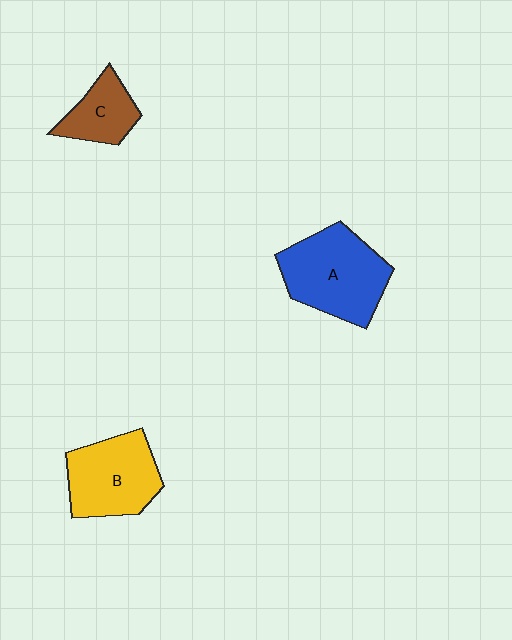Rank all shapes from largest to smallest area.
From largest to smallest: A (blue), B (yellow), C (brown).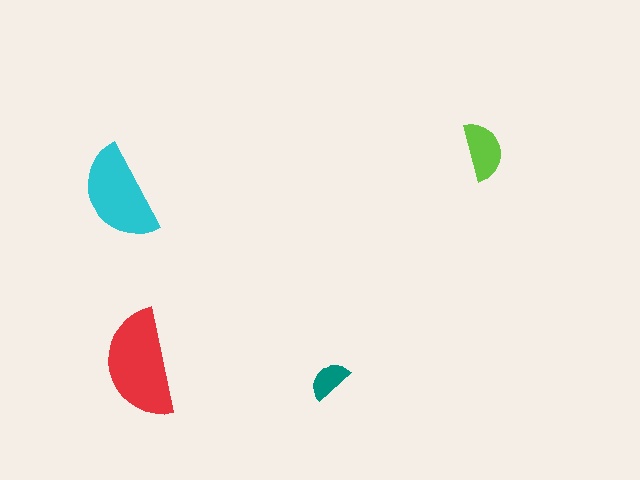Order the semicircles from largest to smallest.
the red one, the cyan one, the lime one, the teal one.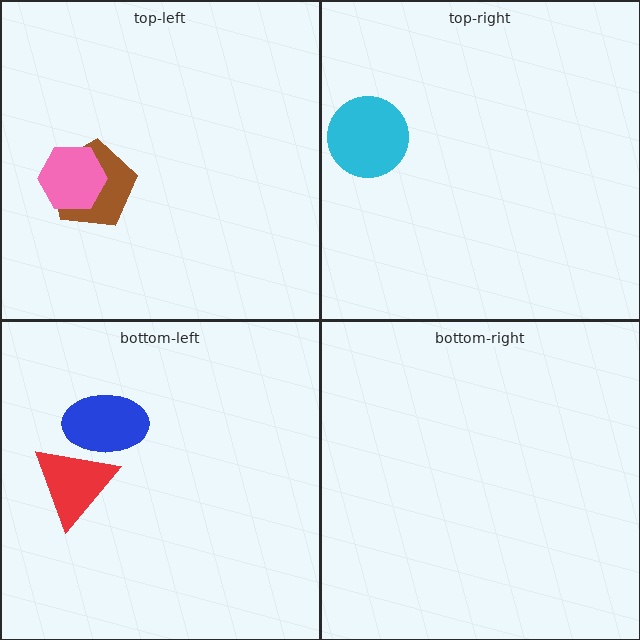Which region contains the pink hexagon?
The top-left region.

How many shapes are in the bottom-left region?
2.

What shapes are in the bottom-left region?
The red triangle, the blue ellipse.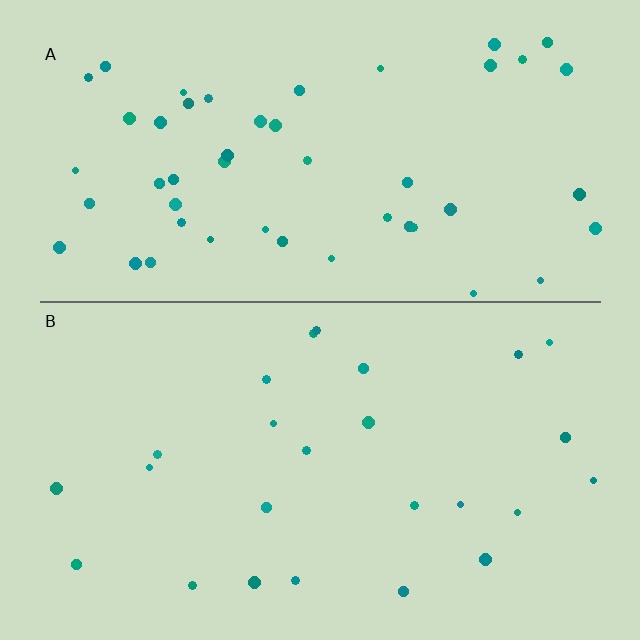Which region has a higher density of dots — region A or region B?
A (the top).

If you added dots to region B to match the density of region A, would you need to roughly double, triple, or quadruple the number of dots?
Approximately double.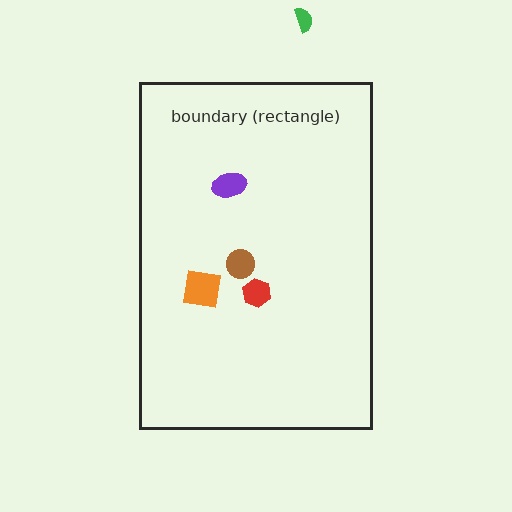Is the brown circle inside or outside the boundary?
Inside.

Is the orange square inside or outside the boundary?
Inside.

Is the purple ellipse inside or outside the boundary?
Inside.